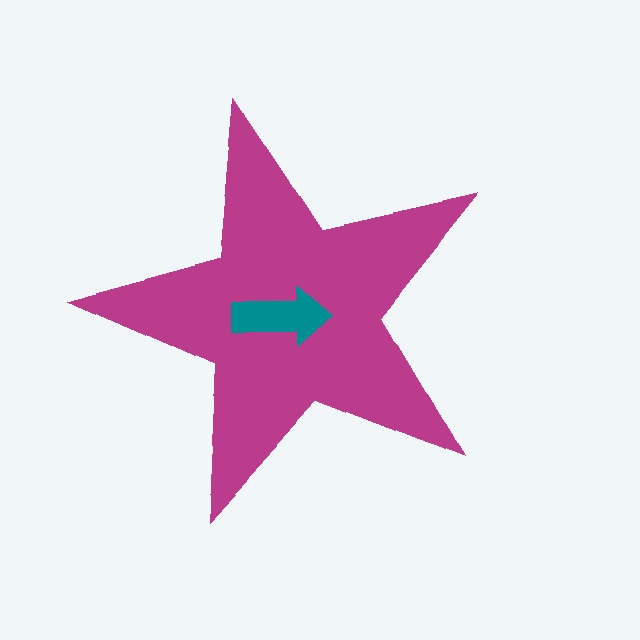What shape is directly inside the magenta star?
The teal arrow.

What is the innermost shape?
The teal arrow.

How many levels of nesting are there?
2.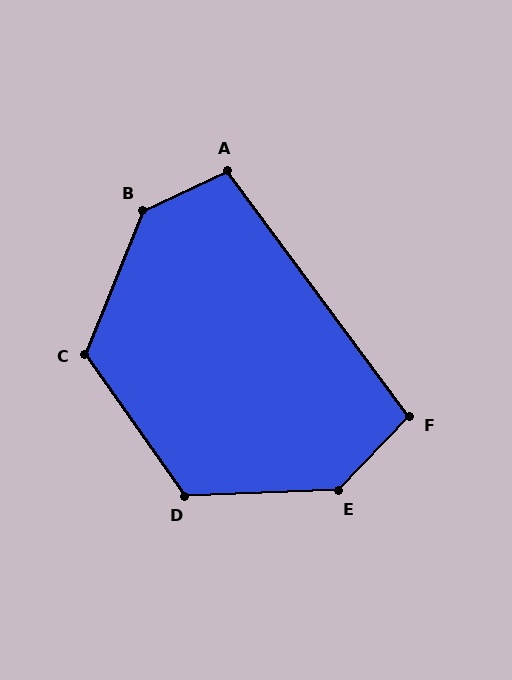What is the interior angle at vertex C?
Approximately 123 degrees (obtuse).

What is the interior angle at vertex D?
Approximately 123 degrees (obtuse).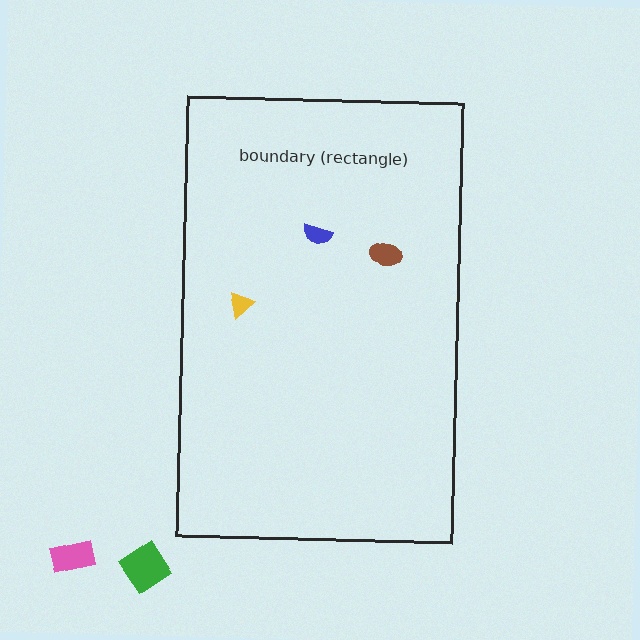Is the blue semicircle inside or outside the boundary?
Inside.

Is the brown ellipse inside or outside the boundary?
Inside.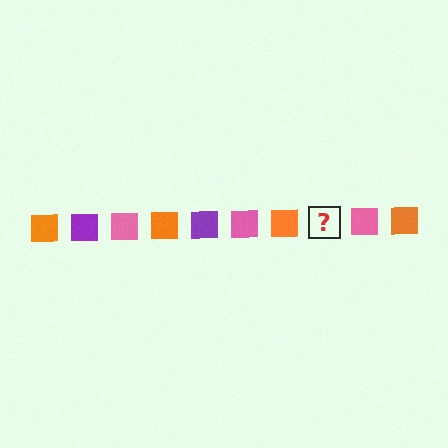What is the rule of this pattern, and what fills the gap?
The rule is that the pattern cycles through orange, purple, pink squares. The gap should be filled with a purple square.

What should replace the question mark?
The question mark should be replaced with a purple square.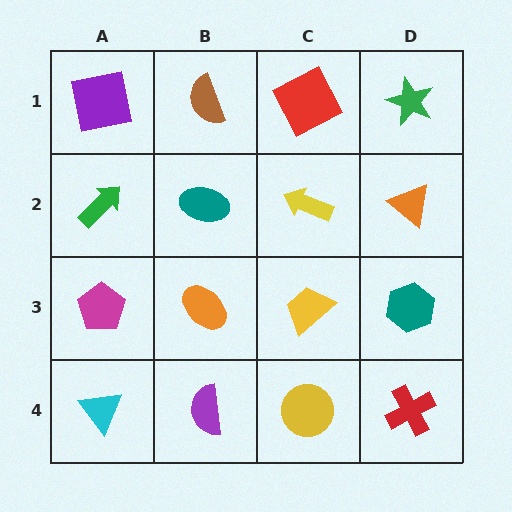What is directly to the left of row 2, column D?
A yellow arrow.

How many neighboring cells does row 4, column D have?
2.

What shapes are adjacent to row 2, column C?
A red square (row 1, column C), a yellow trapezoid (row 3, column C), a teal ellipse (row 2, column B), an orange triangle (row 2, column D).